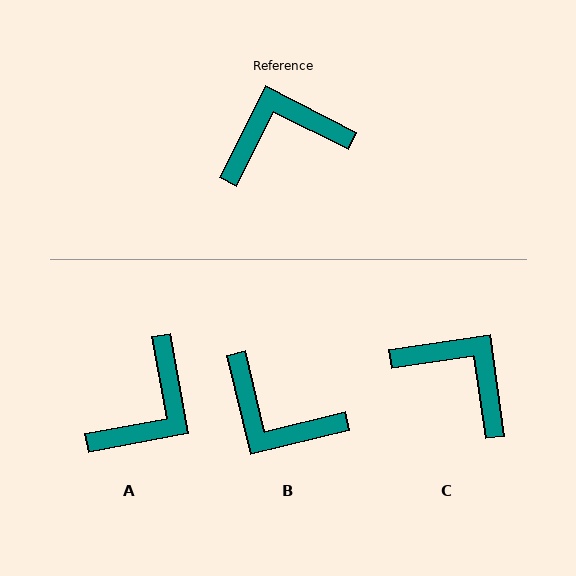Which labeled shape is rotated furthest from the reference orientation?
A, about 143 degrees away.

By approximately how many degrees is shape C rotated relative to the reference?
Approximately 55 degrees clockwise.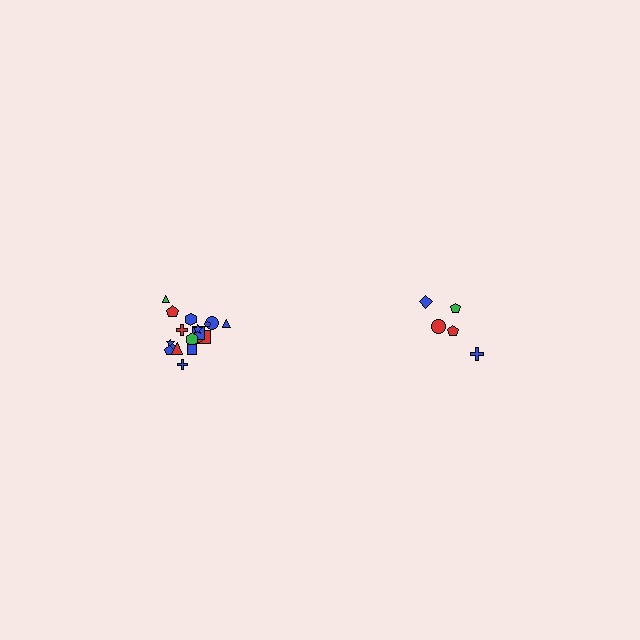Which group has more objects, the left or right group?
The left group.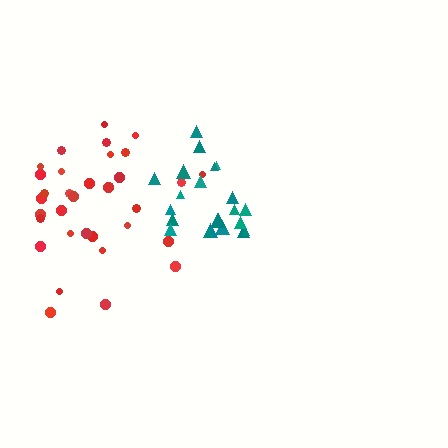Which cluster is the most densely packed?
Teal.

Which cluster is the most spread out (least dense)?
Red.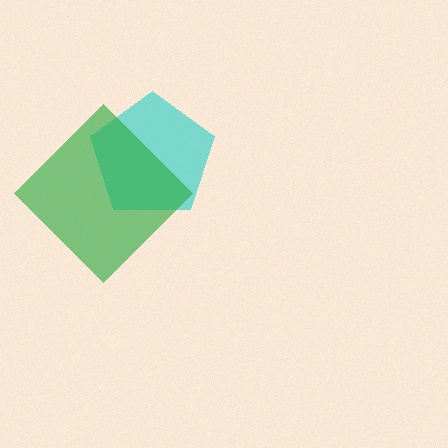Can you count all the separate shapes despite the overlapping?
Yes, there are 2 separate shapes.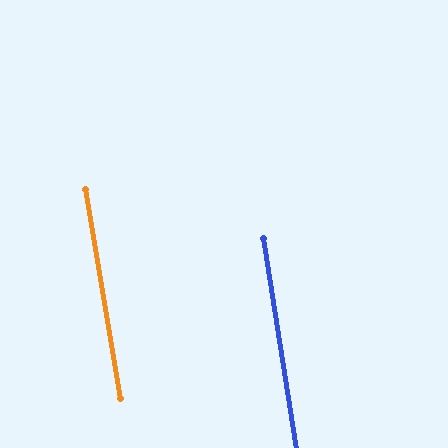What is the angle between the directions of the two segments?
Approximately 1 degree.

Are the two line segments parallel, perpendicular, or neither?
Parallel — their directions differ by only 0.7°.